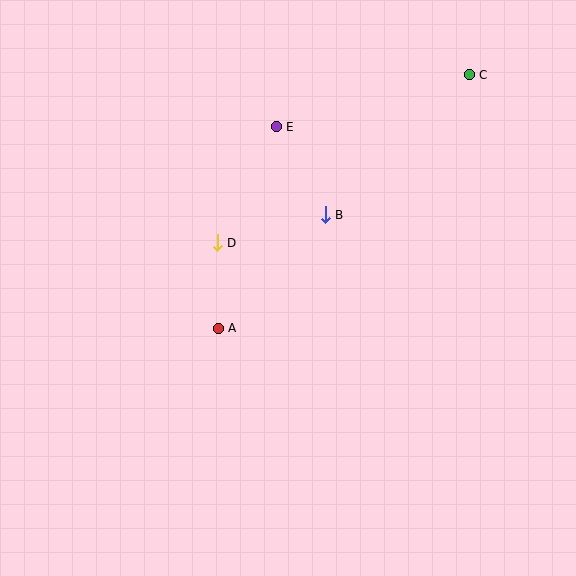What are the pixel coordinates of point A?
Point A is at (218, 328).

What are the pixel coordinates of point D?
Point D is at (217, 243).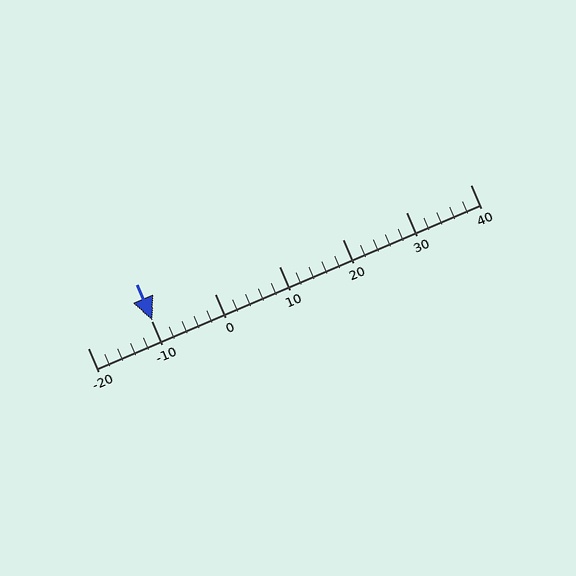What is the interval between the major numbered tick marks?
The major tick marks are spaced 10 units apart.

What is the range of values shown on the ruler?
The ruler shows values from -20 to 40.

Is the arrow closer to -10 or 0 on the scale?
The arrow is closer to -10.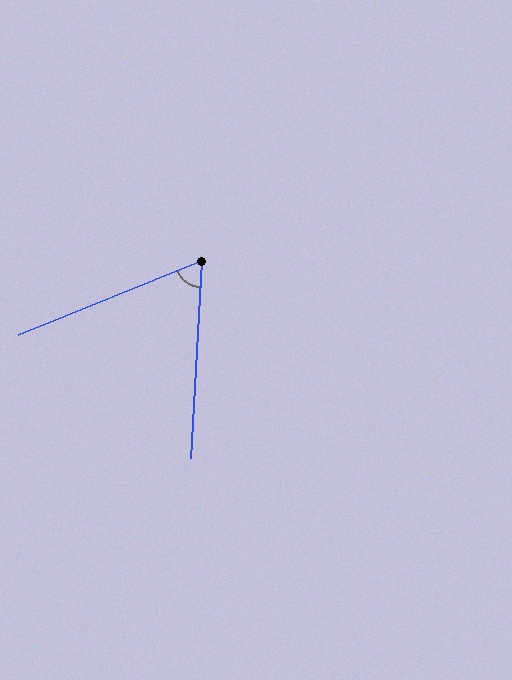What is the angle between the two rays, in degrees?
Approximately 65 degrees.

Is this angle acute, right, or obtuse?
It is acute.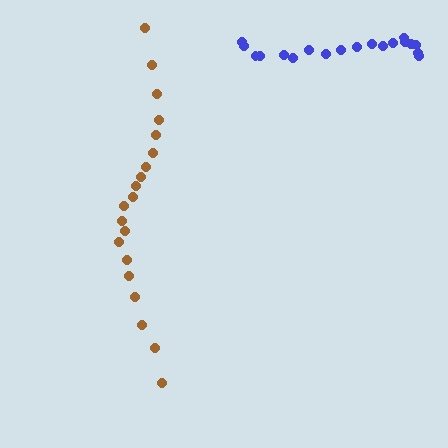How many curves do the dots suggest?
There are 2 distinct paths.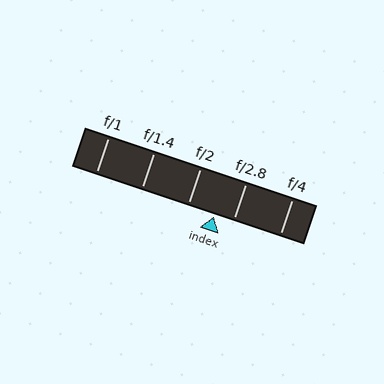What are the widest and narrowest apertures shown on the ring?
The widest aperture shown is f/1 and the narrowest is f/4.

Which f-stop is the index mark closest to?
The index mark is closest to f/2.8.